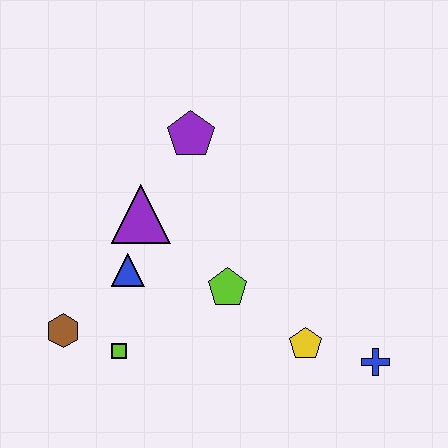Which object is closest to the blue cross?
The yellow pentagon is closest to the blue cross.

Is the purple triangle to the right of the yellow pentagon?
No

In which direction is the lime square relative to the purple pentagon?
The lime square is below the purple pentagon.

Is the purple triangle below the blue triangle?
No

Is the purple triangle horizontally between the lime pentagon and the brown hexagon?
Yes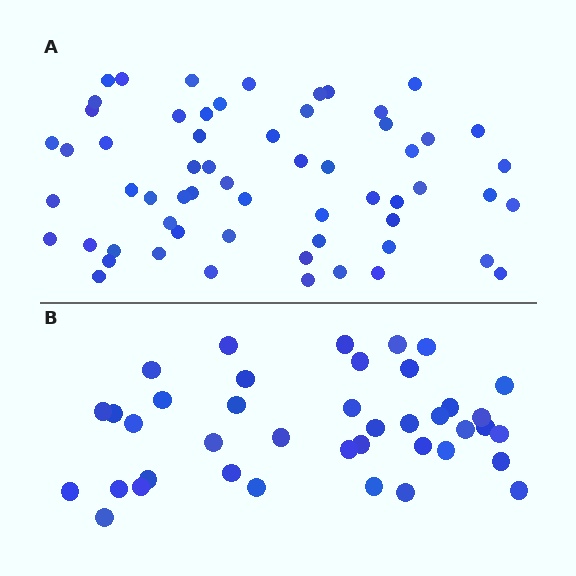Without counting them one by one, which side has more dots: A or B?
Region A (the top region) has more dots.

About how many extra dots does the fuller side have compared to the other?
Region A has approximately 20 more dots than region B.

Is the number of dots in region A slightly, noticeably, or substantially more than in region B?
Region A has substantially more. The ratio is roughly 1.5 to 1.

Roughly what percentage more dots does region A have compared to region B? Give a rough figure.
About 50% more.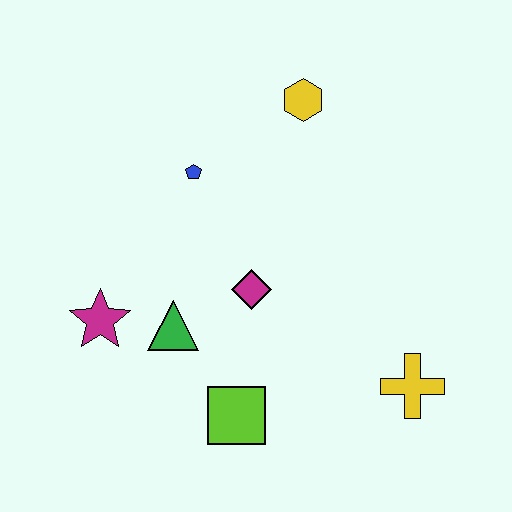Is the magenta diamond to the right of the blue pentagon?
Yes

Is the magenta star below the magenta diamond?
Yes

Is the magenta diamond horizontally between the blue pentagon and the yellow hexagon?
Yes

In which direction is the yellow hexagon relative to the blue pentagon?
The yellow hexagon is to the right of the blue pentagon.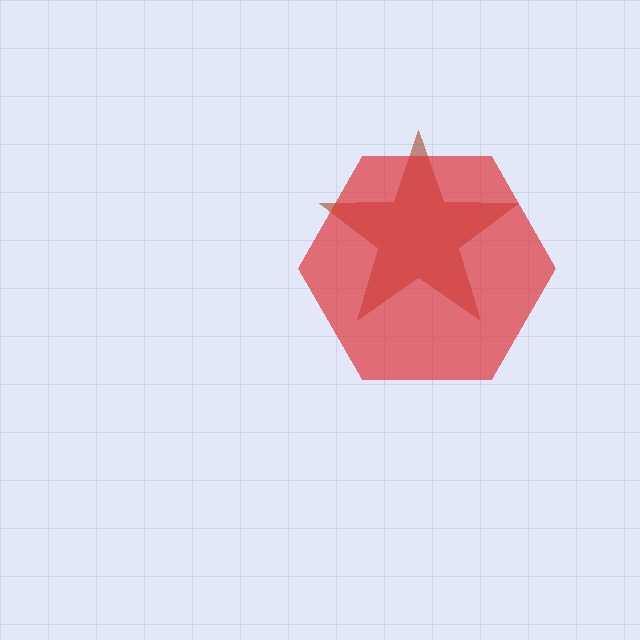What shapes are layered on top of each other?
The layered shapes are: a brown star, a red hexagon.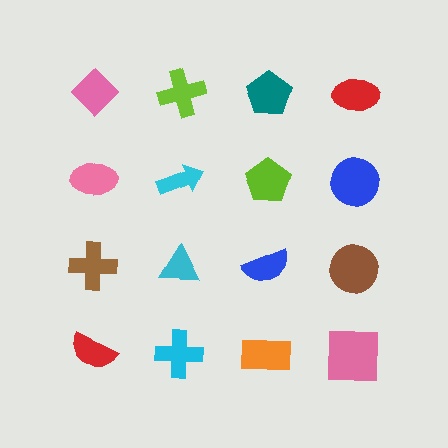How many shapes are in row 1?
4 shapes.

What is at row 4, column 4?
A pink square.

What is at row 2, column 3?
A lime pentagon.